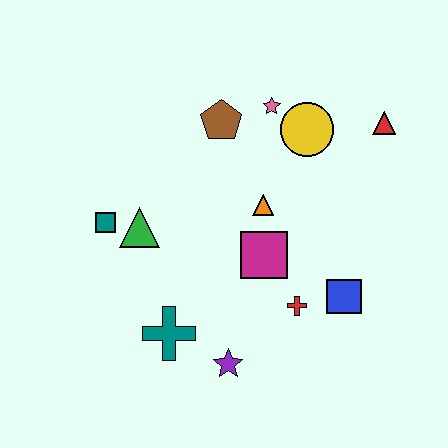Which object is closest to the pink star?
The yellow circle is closest to the pink star.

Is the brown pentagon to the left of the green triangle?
No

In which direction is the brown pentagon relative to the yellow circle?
The brown pentagon is to the left of the yellow circle.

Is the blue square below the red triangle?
Yes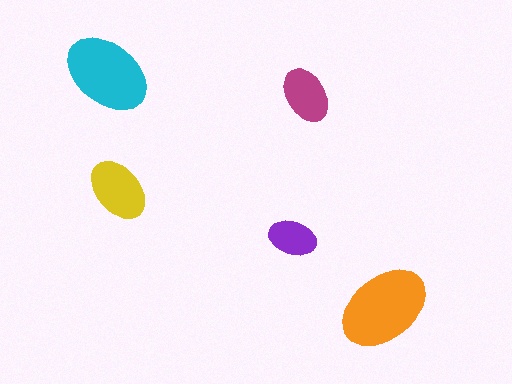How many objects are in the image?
There are 5 objects in the image.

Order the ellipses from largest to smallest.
the orange one, the cyan one, the yellow one, the magenta one, the purple one.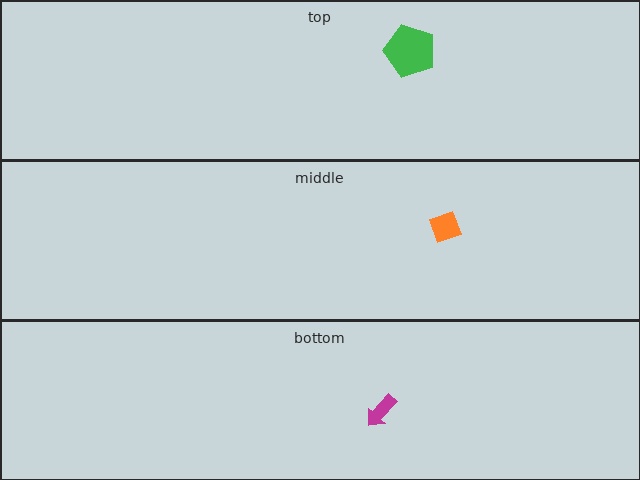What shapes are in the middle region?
The orange diamond.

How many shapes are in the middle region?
1.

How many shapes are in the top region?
1.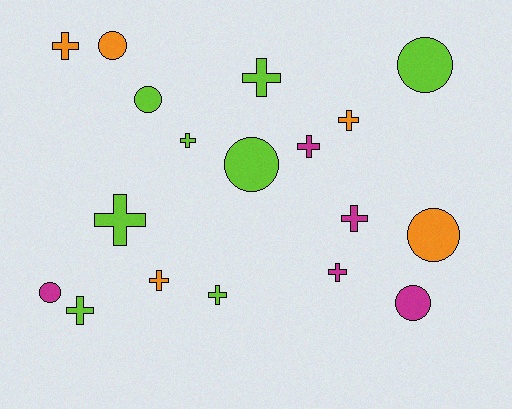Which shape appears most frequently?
Cross, with 11 objects.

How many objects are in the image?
There are 18 objects.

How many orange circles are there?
There are 2 orange circles.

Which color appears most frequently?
Lime, with 8 objects.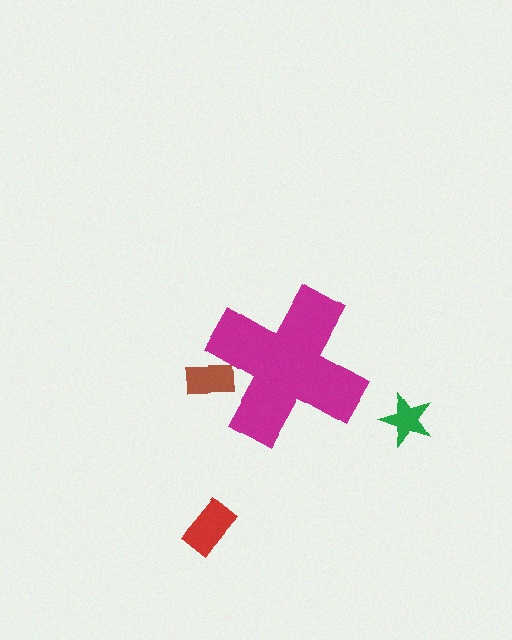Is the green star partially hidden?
No, the green star is fully visible.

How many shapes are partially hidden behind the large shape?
1 shape is partially hidden.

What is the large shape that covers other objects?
A magenta cross.